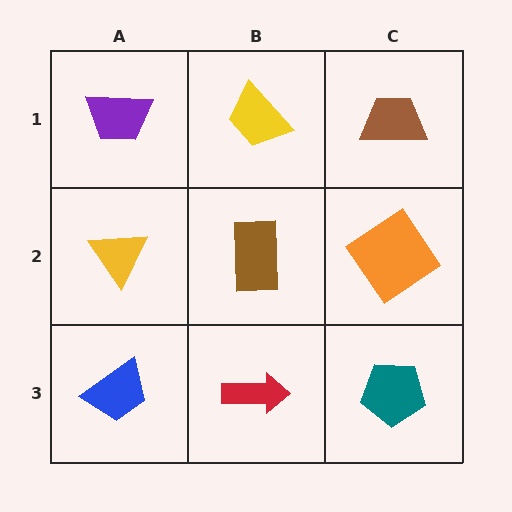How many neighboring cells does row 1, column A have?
2.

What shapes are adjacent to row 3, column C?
An orange diamond (row 2, column C), a red arrow (row 3, column B).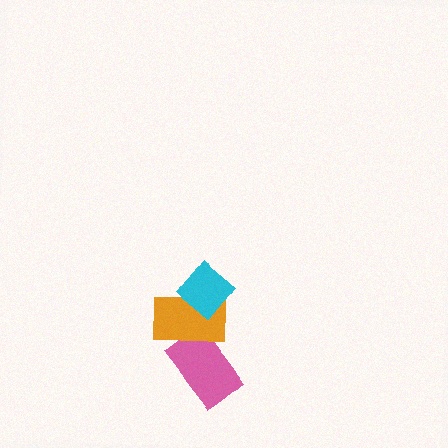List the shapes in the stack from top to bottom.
From top to bottom: the cyan diamond, the orange rectangle, the pink rectangle.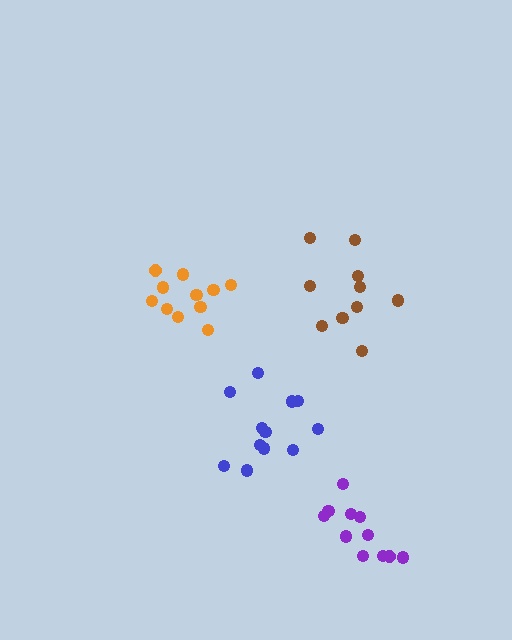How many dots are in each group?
Group 1: 11 dots, Group 2: 11 dots, Group 3: 10 dots, Group 4: 12 dots (44 total).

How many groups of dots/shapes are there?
There are 4 groups.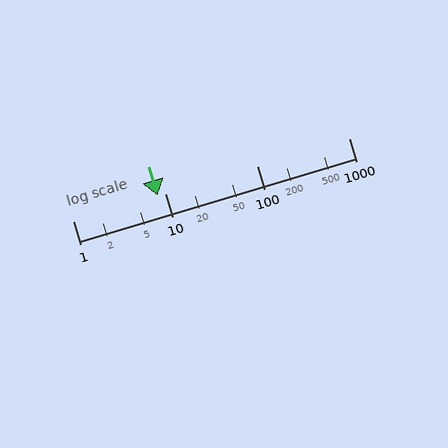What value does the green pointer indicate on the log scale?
The pointer indicates approximately 8.4.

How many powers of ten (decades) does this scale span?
The scale spans 3 decades, from 1 to 1000.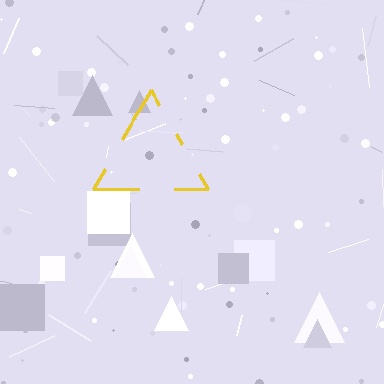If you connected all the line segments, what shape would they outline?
They would outline a triangle.